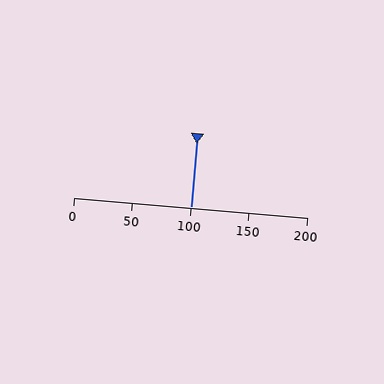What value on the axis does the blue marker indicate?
The marker indicates approximately 100.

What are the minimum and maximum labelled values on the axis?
The axis runs from 0 to 200.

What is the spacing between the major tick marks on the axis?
The major ticks are spaced 50 apart.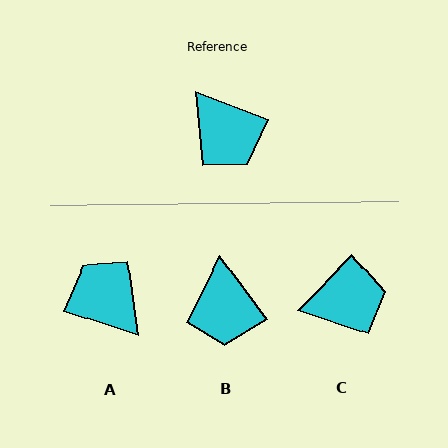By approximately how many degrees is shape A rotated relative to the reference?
Approximately 177 degrees clockwise.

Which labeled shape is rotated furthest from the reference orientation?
A, about 177 degrees away.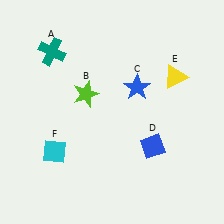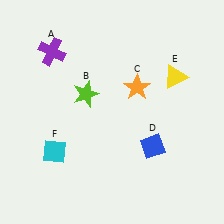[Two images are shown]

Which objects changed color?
A changed from teal to purple. C changed from blue to orange.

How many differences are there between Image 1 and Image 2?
There are 2 differences between the two images.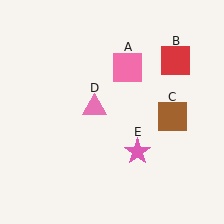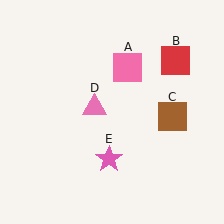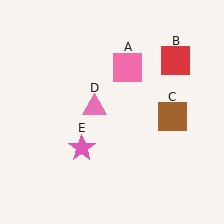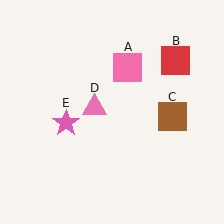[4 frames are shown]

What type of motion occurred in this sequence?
The pink star (object E) rotated clockwise around the center of the scene.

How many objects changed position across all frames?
1 object changed position: pink star (object E).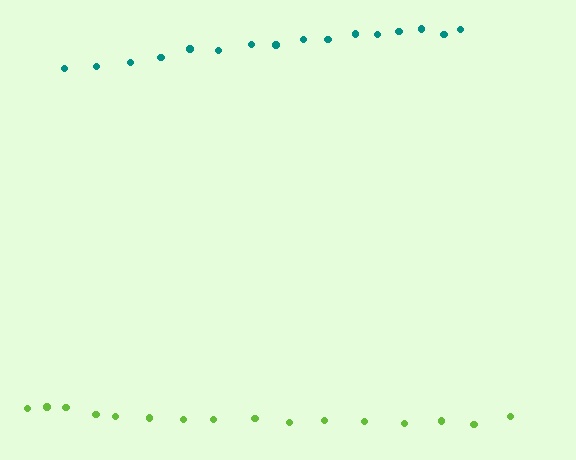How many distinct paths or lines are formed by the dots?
There are 2 distinct paths.